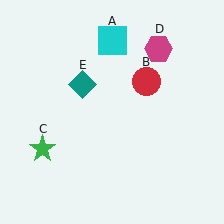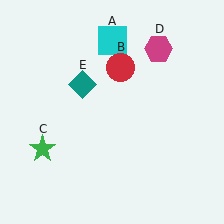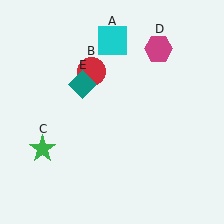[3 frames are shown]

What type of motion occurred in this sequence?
The red circle (object B) rotated counterclockwise around the center of the scene.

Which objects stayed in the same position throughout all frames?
Cyan square (object A) and green star (object C) and magenta hexagon (object D) and teal diamond (object E) remained stationary.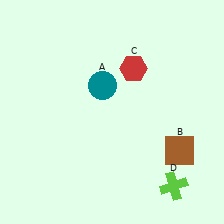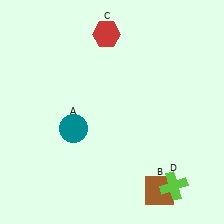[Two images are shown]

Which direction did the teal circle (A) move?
The teal circle (A) moved down.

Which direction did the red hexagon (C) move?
The red hexagon (C) moved up.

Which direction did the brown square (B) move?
The brown square (B) moved down.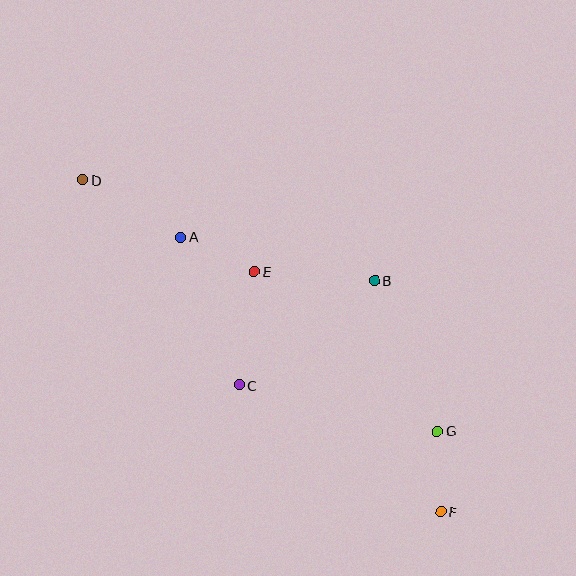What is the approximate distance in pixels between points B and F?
The distance between B and F is approximately 240 pixels.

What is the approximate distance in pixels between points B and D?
The distance between B and D is approximately 309 pixels.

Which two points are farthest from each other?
Points D and F are farthest from each other.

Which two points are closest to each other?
Points F and G are closest to each other.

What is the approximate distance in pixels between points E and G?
The distance between E and G is approximately 243 pixels.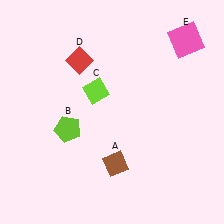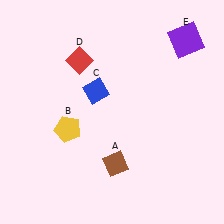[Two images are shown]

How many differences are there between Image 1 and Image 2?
There are 3 differences between the two images.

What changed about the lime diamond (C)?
In Image 1, C is lime. In Image 2, it changed to blue.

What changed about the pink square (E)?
In Image 1, E is pink. In Image 2, it changed to purple.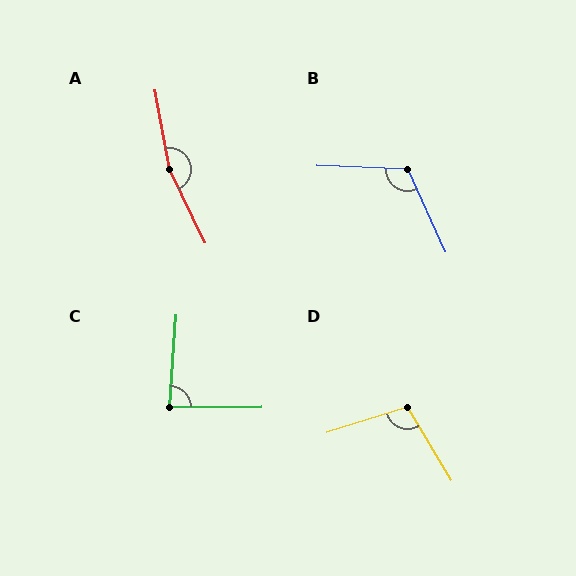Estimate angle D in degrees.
Approximately 103 degrees.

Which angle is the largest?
A, at approximately 165 degrees.